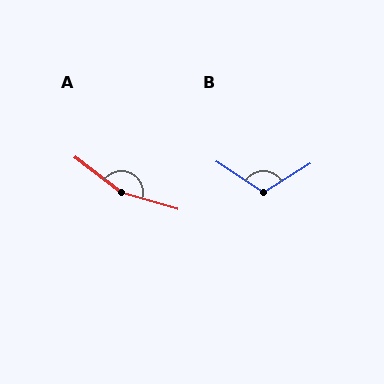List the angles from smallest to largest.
B (116°), A (159°).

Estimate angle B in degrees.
Approximately 116 degrees.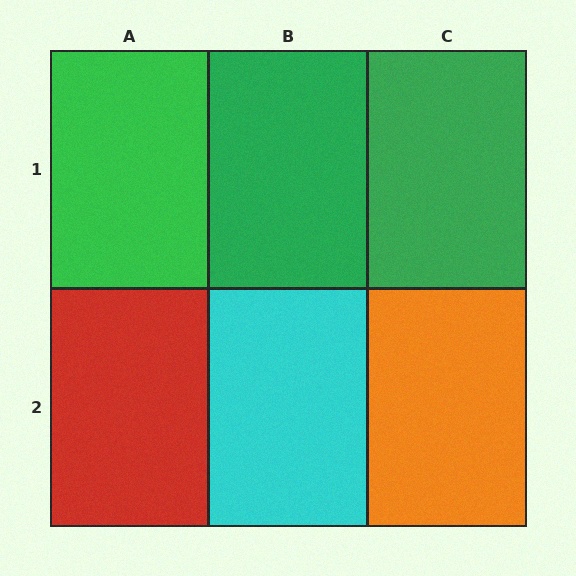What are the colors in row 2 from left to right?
Red, cyan, orange.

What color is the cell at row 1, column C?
Green.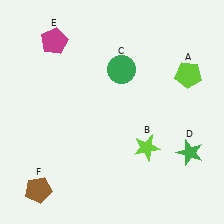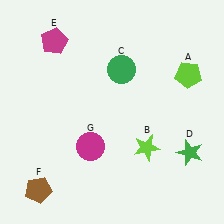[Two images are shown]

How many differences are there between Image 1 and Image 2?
There is 1 difference between the two images.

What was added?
A magenta circle (G) was added in Image 2.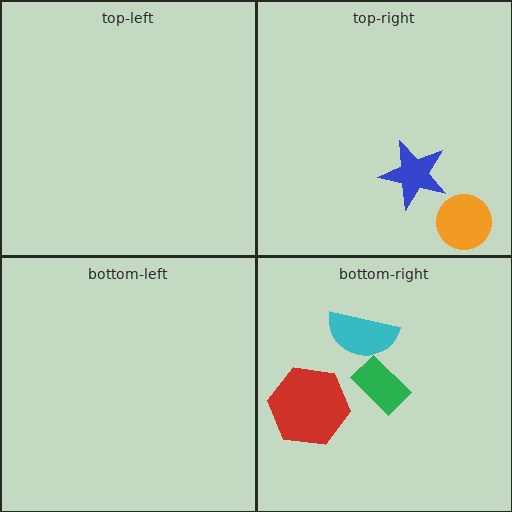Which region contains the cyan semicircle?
The bottom-right region.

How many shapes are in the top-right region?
2.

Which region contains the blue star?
The top-right region.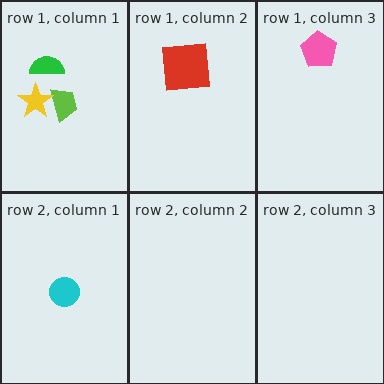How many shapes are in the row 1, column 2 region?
1.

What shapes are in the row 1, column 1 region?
The green semicircle, the lime trapezoid, the yellow star.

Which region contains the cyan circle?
The row 2, column 1 region.